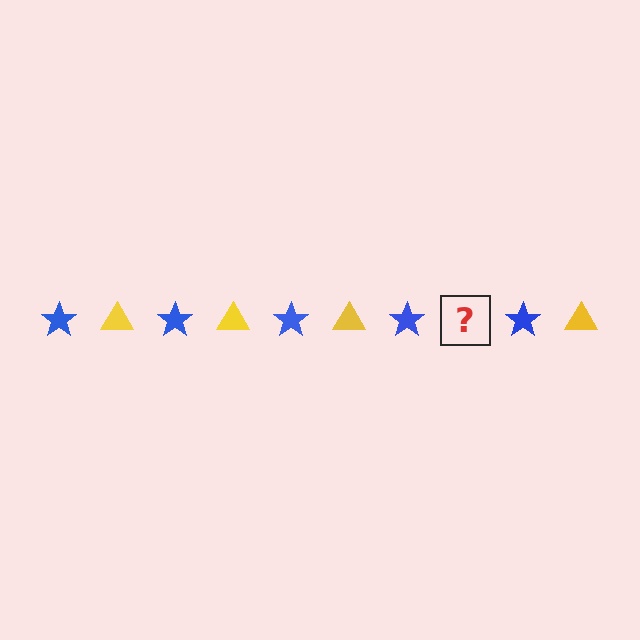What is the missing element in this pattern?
The missing element is a yellow triangle.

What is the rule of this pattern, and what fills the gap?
The rule is that the pattern alternates between blue star and yellow triangle. The gap should be filled with a yellow triangle.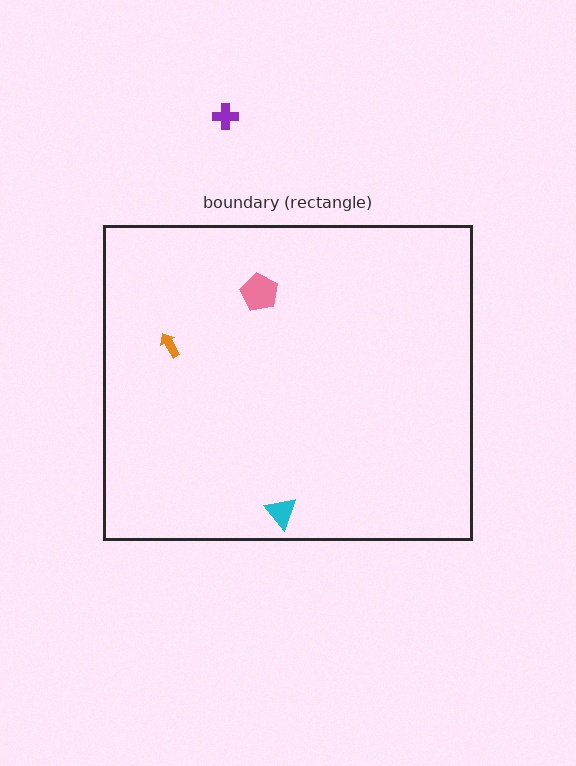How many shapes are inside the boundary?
3 inside, 1 outside.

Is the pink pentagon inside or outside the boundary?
Inside.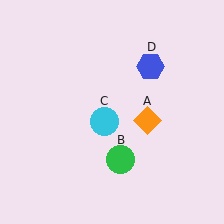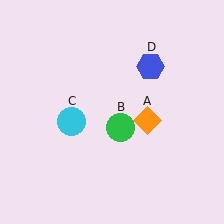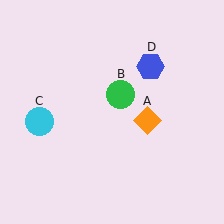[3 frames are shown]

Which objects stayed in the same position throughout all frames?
Orange diamond (object A) and blue hexagon (object D) remained stationary.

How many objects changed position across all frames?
2 objects changed position: green circle (object B), cyan circle (object C).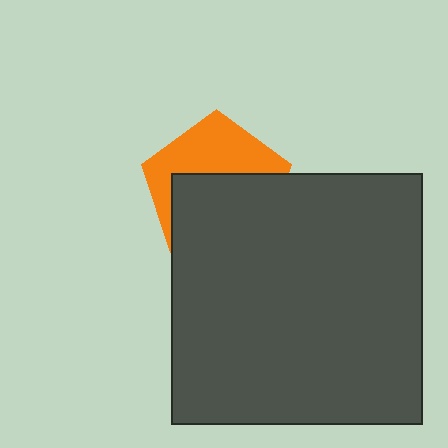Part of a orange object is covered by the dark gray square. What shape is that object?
It is a pentagon.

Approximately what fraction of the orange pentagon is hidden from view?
Roughly 56% of the orange pentagon is hidden behind the dark gray square.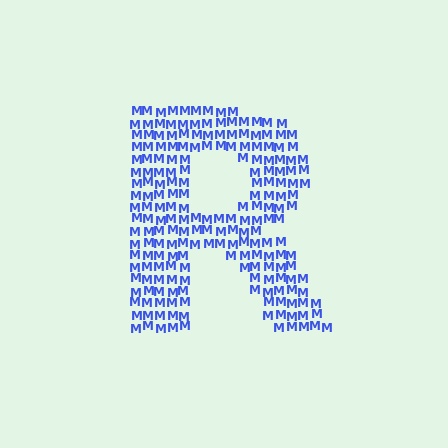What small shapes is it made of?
It is made of small letter M's.